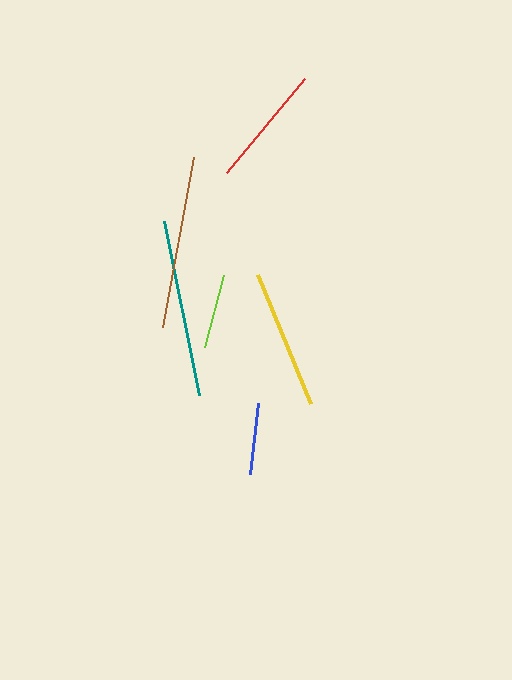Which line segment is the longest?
The teal line is the longest at approximately 177 pixels.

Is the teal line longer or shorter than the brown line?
The teal line is longer than the brown line.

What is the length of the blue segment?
The blue segment is approximately 72 pixels long.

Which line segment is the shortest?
The blue line is the shortest at approximately 72 pixels.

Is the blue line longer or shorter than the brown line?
The brown line is longer than the blue line.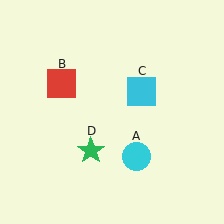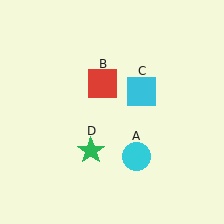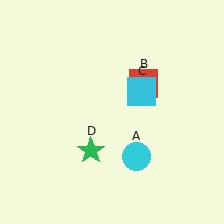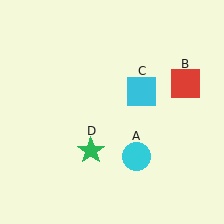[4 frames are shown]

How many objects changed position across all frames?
1 object changed position: red square (object B).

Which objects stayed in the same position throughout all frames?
Cyan circle (object A) and cyan square (object C) and green star (object D) remained stationary.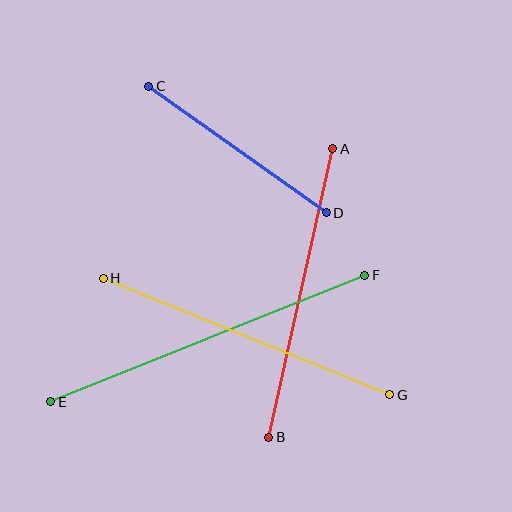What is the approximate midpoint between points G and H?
The midpoint is at approximately (247, 337) pixels.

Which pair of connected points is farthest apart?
Points E and F are farthest apart.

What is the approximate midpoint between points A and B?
The midpoint is at approximately (301, 293) pixels.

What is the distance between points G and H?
The distance is approximately 309 pixels.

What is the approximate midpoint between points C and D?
The midpoint is at approximately (238, 149) pixels.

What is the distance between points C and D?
The distance is approximately 218 pixels.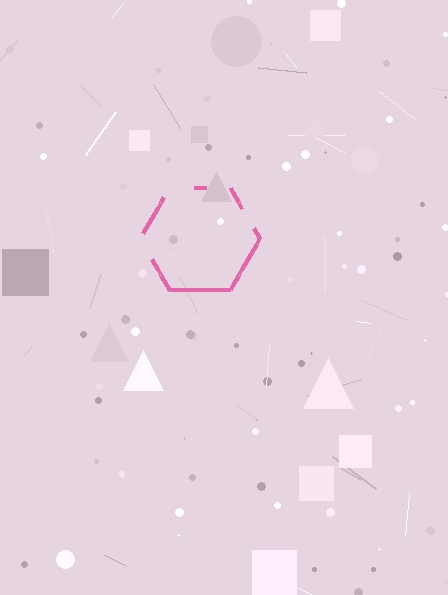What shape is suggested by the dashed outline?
The dashed outline suggests a hexagon.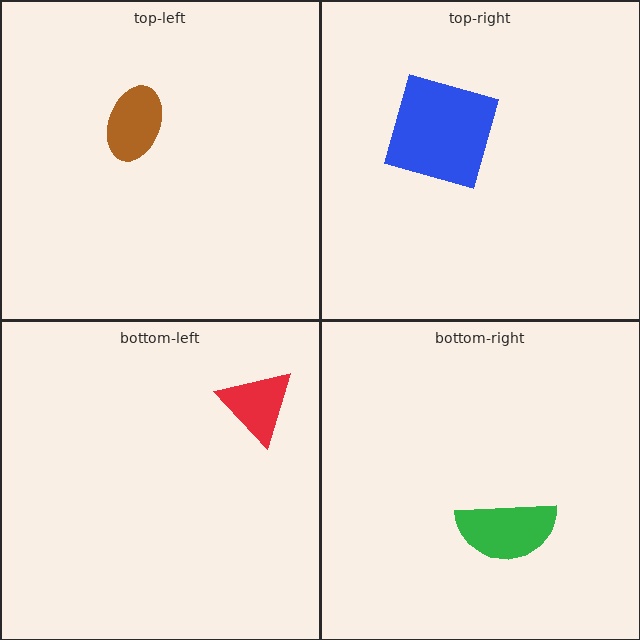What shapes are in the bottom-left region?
The red triangle.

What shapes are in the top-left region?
The brown ellipse.